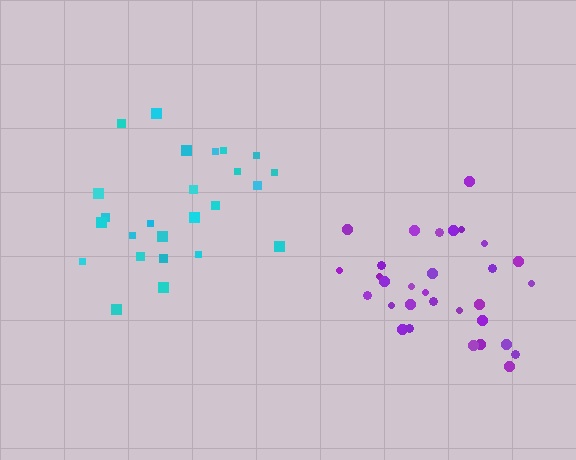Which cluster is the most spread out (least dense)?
Cyan.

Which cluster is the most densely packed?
Purple.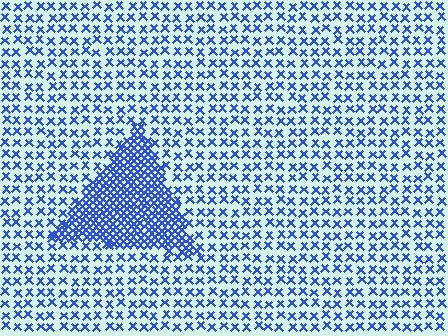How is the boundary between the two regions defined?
The boundary is defined by a change in element density (approximately 2.8x ratio). All elements are the same color, size, and shape.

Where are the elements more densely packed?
The elements are more densely packed inside the triangle boundary.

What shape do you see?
I see a triangle.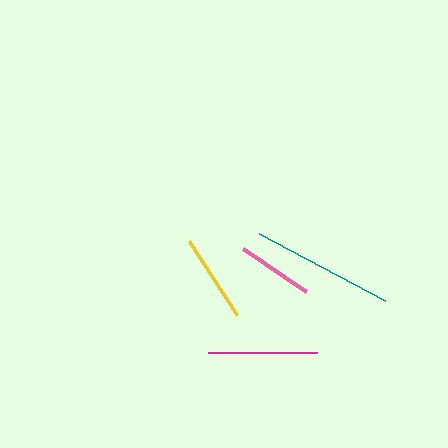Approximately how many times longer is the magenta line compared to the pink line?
The magenta line is approximately 1.4 times the length of the pink line.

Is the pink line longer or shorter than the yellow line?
The yellow line is longer than the pink line.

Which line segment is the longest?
The teal line is the longest at approximately 142 pixels.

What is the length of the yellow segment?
The yellow segment is approximately 89 pixels long.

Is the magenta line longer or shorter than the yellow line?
The magenta line is longer than the yellow line.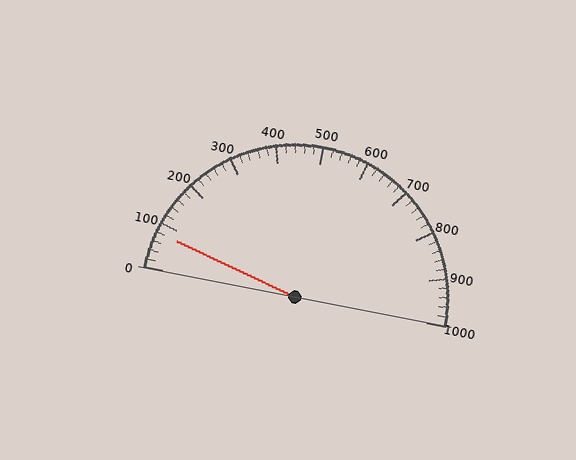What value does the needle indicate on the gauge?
The needle indicates approximately 80.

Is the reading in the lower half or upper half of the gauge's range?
The reading is in the lower half of the range (0 to 1000).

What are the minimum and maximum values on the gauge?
The gauge ranges from 0 to 1000.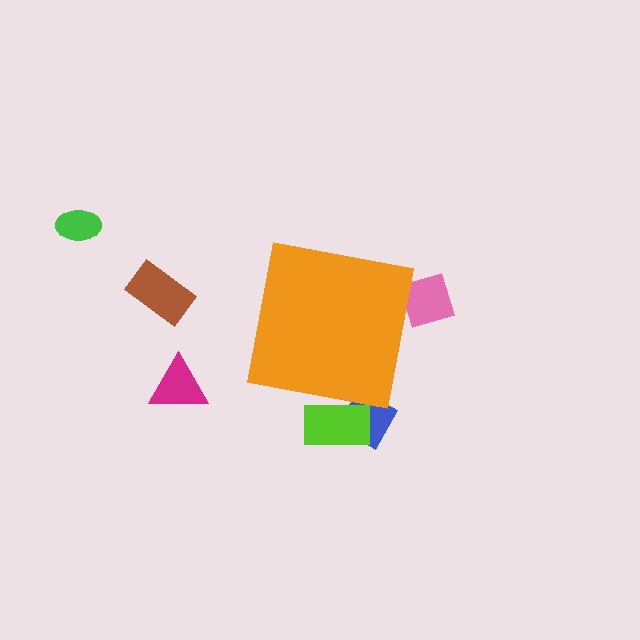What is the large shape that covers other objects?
An orange square.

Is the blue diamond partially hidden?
Yes, the blue diamond is partially hidden behind the orange square.